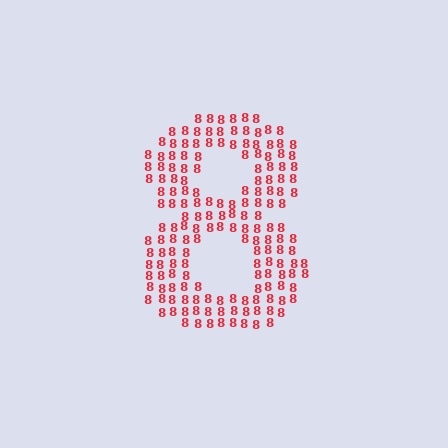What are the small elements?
The small elements are digit 8's.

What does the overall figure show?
The overall figure shows the digit 8.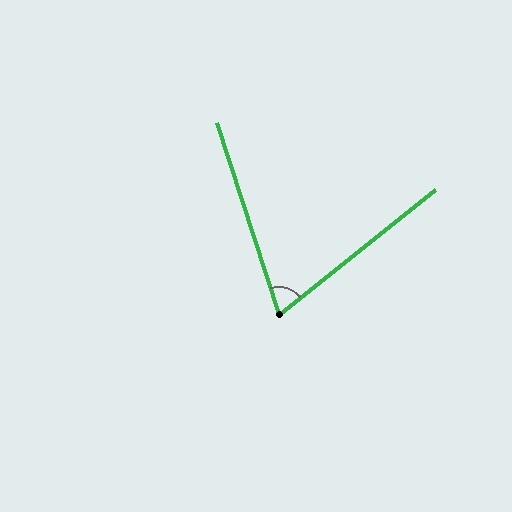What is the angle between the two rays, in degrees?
Approximately 69 degrees.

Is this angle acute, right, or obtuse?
It is acute.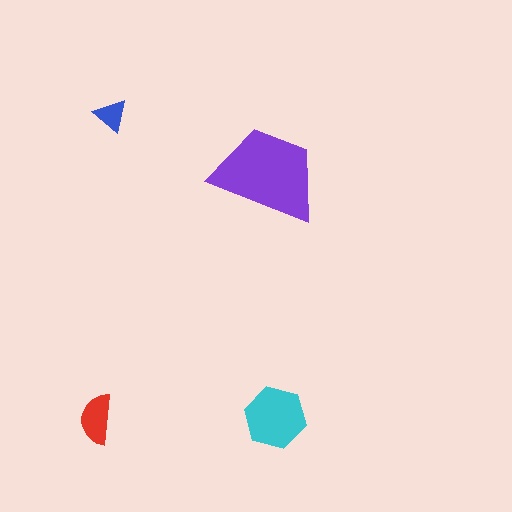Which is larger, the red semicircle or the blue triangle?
The red semicircle.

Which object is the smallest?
The blue triangle.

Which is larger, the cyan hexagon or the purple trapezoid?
The purple trapezoid.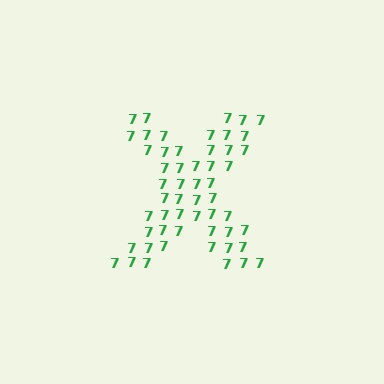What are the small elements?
The small elements are digit 7's.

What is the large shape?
The large shape is the letter X.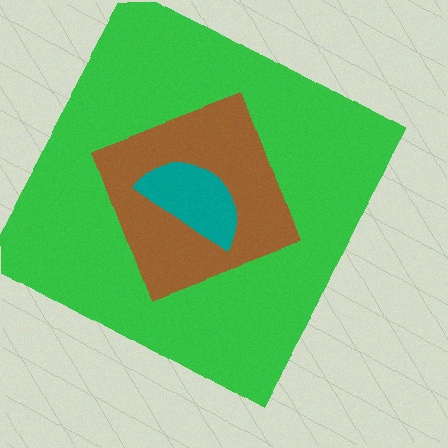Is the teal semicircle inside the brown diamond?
Yes.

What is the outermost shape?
The green square.